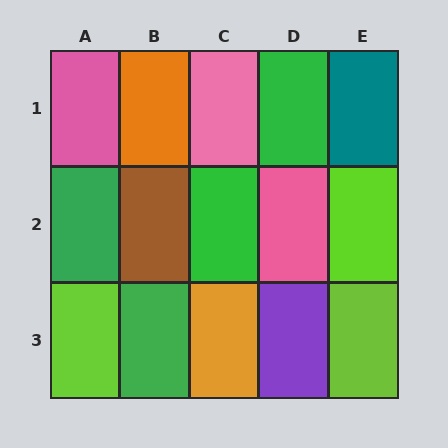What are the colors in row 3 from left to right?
Lime, green, orange, purple, lime.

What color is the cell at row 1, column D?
Green.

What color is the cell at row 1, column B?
Orange.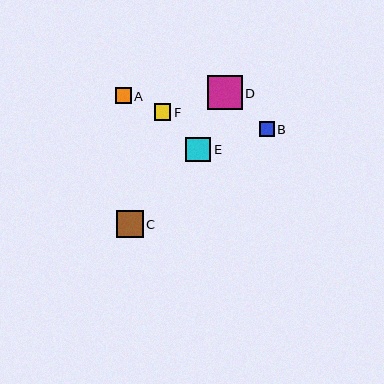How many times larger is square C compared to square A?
Square C is approximately 1.7 times the size of square A.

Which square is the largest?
Square D is the largest with a size of approximately 34 pixels.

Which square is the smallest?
Square B is the smallest with a size of approximately 15 pixels.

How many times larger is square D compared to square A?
Square D is approximately 2.2 times the size of square A.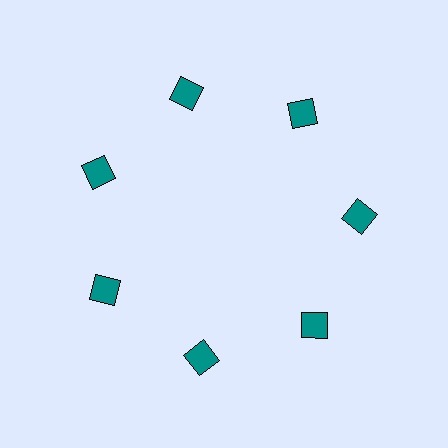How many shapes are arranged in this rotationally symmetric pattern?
There are 7 shapes, arranged in 7 groups of 1.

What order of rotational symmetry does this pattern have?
This pattern has 7-fold rotational symmetry.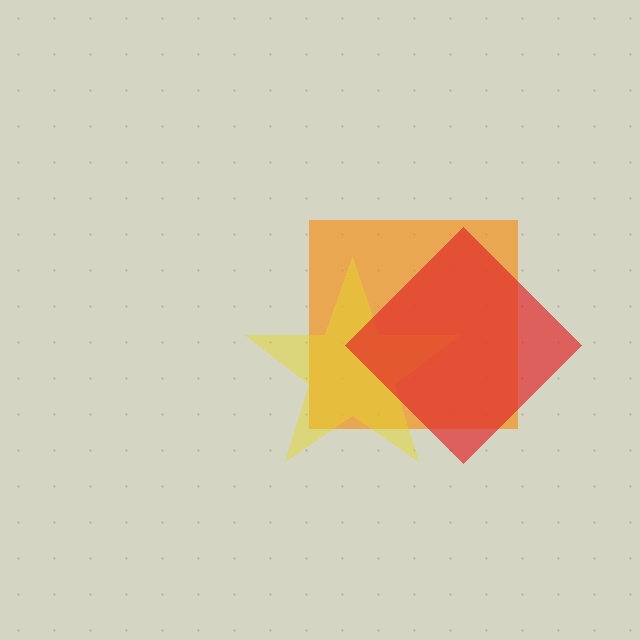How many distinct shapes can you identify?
There are 3 distinct shapes: an orange square, a yellow star, a red diamond.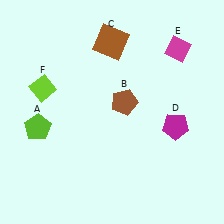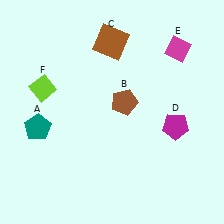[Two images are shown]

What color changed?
The pentagon (A) changed from lime in Image 1 to teal in Image 2.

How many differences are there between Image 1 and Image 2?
There is 1 difference between the two images.